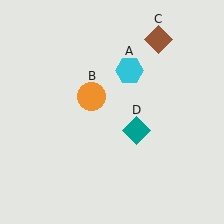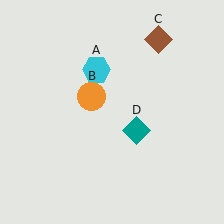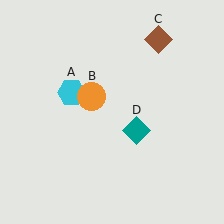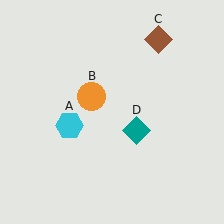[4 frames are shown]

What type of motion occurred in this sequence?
The cyan hexagon (object A) rotated counterclockwise around the center of the scene.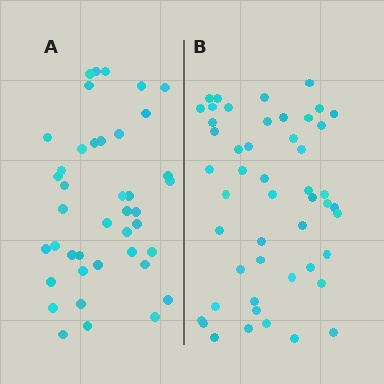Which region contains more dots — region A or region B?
Region B (the right region) has more dots.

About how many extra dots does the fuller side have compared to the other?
Region B has roughly 8 or so more dots than region A.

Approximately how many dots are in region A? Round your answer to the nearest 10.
About 40 dots. (The exact count is 41, which rounds to 40.)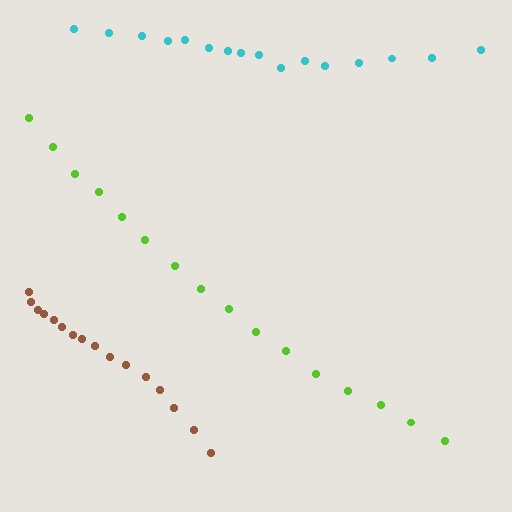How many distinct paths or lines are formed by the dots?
There are 3 distinct paths.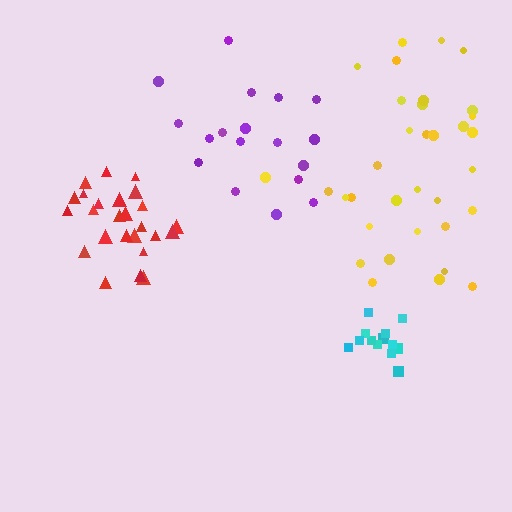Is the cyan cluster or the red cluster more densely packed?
Cyan.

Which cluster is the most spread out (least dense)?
Purple.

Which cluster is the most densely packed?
Cyan.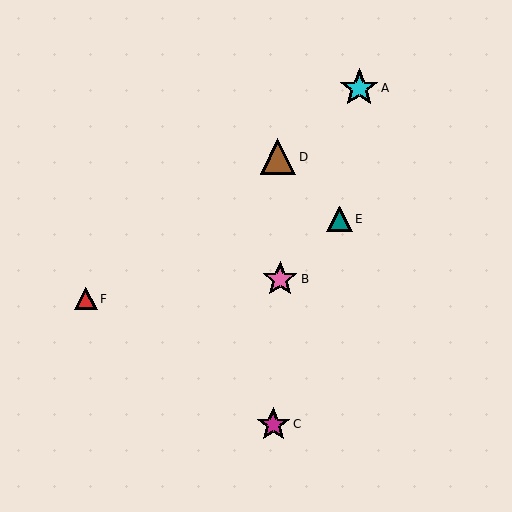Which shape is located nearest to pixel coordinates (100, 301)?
The red triangle (labeled F) at (86, 299) is nearest to that location.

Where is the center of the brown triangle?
The center of the brown triangle is at (278, 157).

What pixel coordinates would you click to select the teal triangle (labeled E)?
Click at (340, 219) to select the teal triangle E.